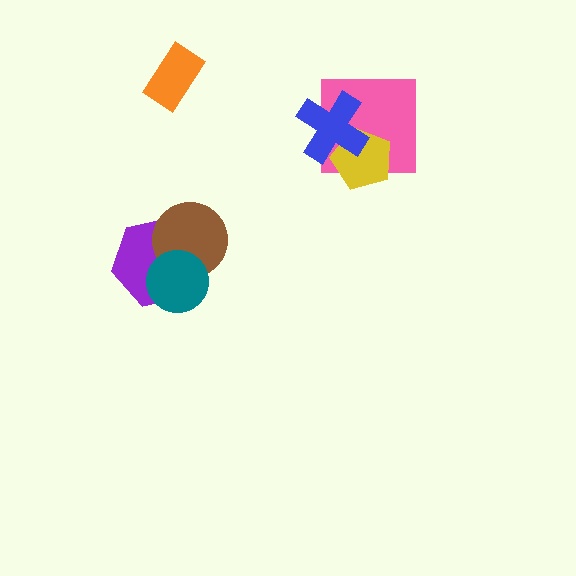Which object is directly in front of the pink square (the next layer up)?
The yellow pentagon is directly in front of the pink square.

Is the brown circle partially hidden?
Yes, it is partially covered by another shape.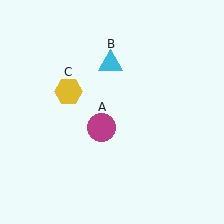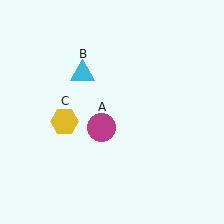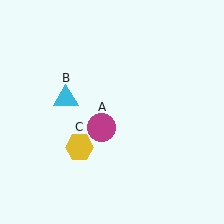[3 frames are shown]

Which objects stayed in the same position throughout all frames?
Magenta circle (object A) remained stationary.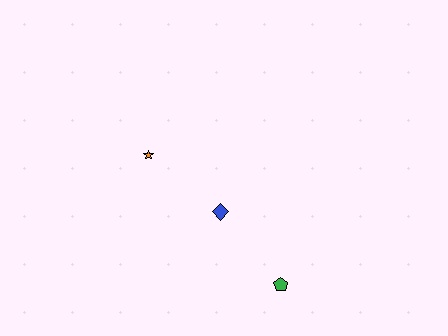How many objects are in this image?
There are 3 objects.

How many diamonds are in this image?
There is 1 diamond.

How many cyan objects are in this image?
There are no cyan objects.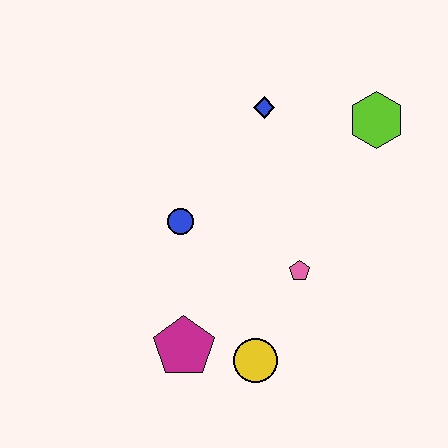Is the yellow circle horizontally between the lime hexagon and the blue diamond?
No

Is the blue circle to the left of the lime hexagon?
Yes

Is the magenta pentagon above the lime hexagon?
No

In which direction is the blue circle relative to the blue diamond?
The blue circle is below the blue diamond.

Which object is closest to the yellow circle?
The magenta pentagon is closest to the yellow circle.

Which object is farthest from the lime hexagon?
The magenta pentagon is farthest from the lime hexagon.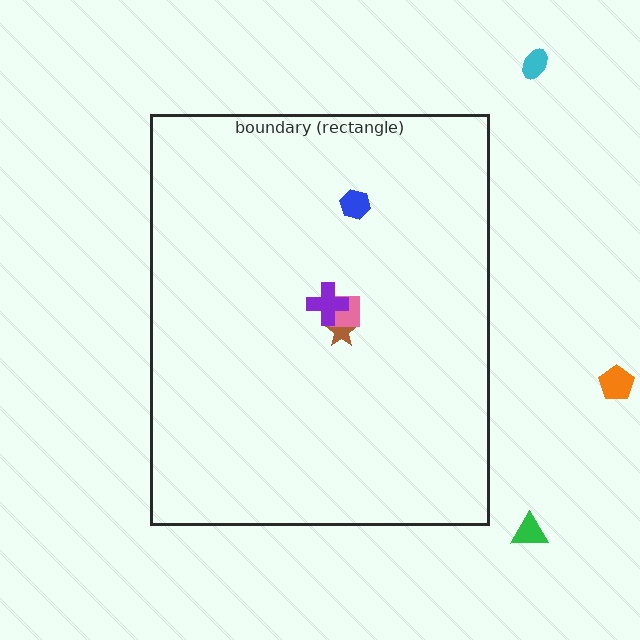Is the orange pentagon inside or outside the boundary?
Outside.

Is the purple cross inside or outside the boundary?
Inside.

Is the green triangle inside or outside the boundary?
Outside.